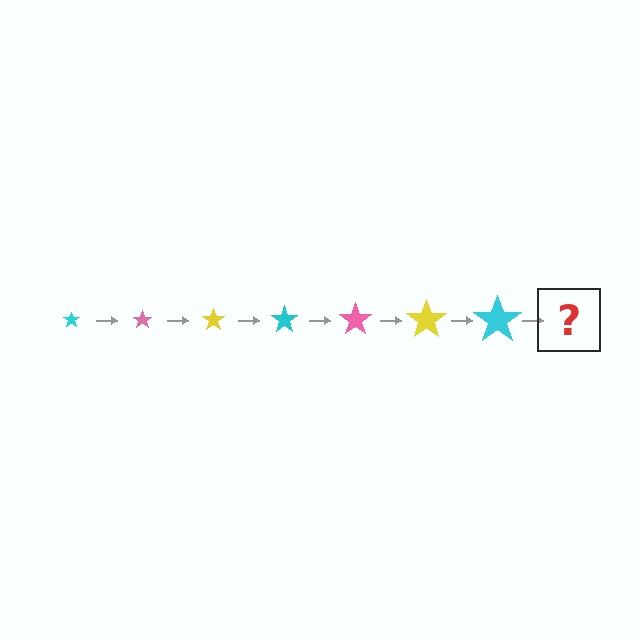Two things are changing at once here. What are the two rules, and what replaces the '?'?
The two rules are that the star grows larger each step and the color cycles through cyan, pink, and yellow. The '?' should be a pink star, larger than the previous one.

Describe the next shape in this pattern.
It should be a pink star, larger than the previous one.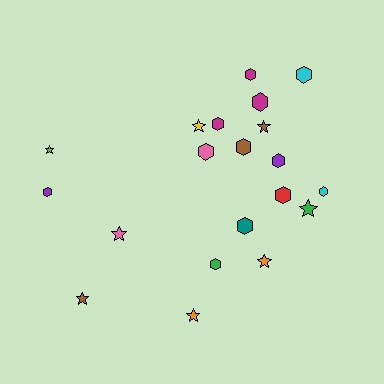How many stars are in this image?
There are 8 stars.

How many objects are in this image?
There are 20 objects.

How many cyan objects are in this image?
There are 2 cyan objects.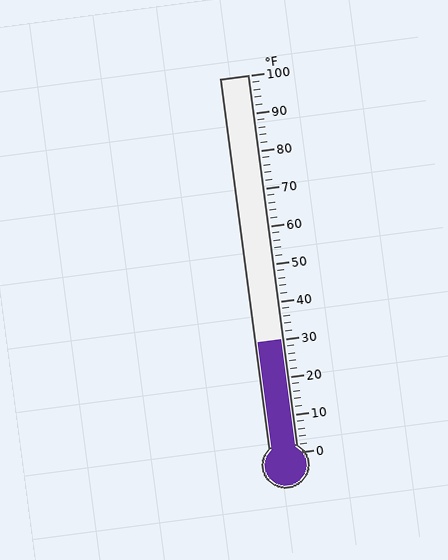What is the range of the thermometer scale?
The thermometer scale ranges from 0°F to 100°F.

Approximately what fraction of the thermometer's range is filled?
The thermometer is filled to approximately 30% of its range.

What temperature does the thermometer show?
The thermometer shows approximately 30°F.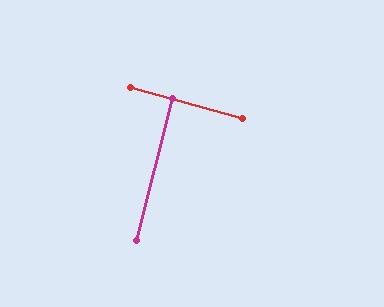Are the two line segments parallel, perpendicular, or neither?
Perpendicular — they meet at approximately 89°.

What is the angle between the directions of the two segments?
Approximately 89 degrees.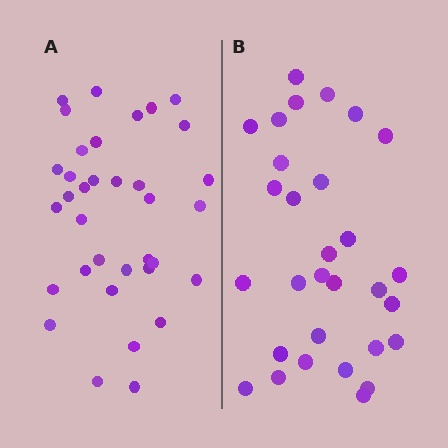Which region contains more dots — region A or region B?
Region A (the left region) has more dots.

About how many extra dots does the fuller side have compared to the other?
Region A has about 5 more dots than region B.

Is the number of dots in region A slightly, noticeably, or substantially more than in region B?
Region A has only slightly more — the two regions are fairly close. The ratio is roughly 1.2 to 1.